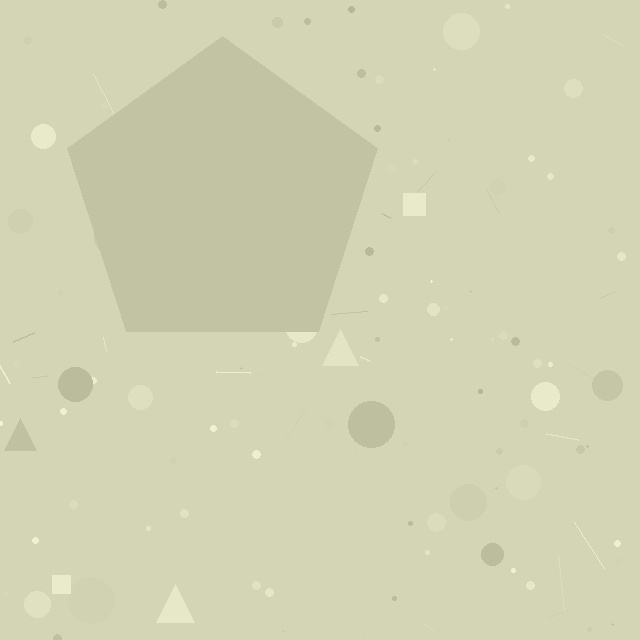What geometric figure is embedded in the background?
A pentagon is embedded in the background.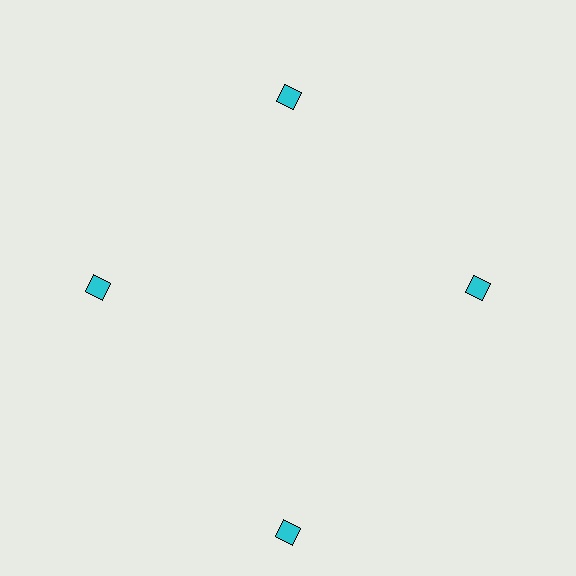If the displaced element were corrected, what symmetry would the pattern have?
It would have 4-fold rotational symmetry — the pattern would map onto itself every 90 degrees.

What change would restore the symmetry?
The symmetry would be restored by moving it inward, back onto the ring so that all 4 diamonds sit at equal angles and equal distance from the center.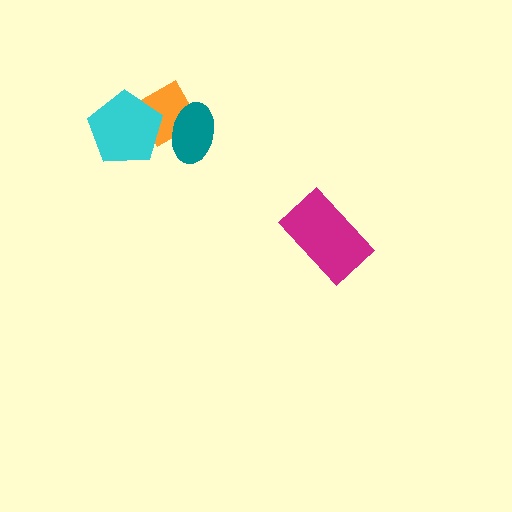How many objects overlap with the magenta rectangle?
0 objects overlap with the magenta rectangle.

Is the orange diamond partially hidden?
Yes, it is partially covered by another shape.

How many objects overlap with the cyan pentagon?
1 object overlaps with the cyan pentagon.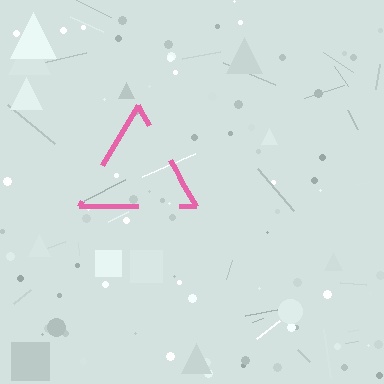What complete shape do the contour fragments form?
The contour fragments form a triangle.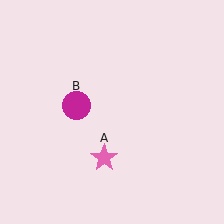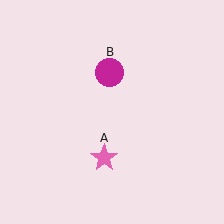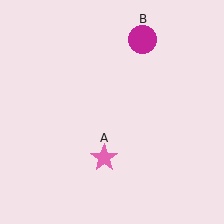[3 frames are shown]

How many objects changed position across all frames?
1 object changed position: magenta circle (object B).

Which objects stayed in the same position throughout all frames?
Pink star (object A) remained stationary.